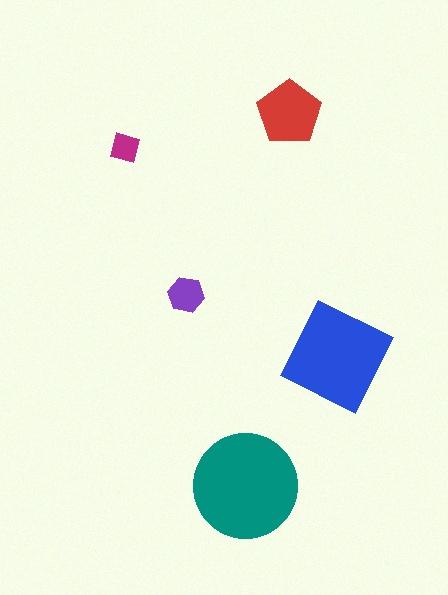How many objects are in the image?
There are 5 objects in the image.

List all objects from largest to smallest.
The teal circle, the blue square, the red pentagon, the purple hexagon, the magenta square.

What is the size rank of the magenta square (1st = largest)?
5th.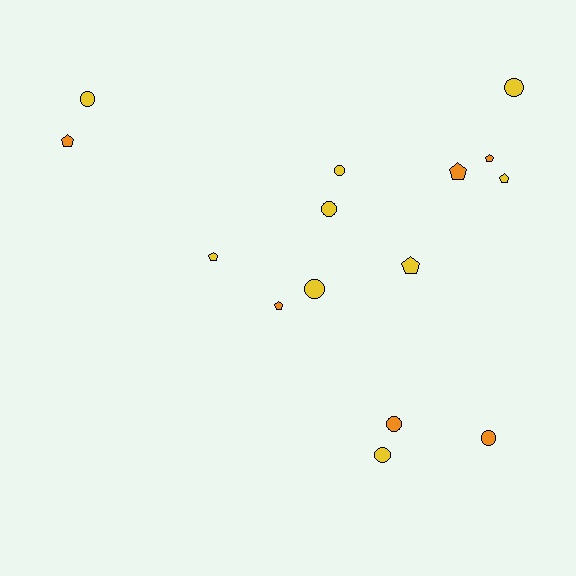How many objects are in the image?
There are 15 objects.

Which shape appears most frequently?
Circle, with 8 objects.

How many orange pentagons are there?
There are 4 orange pentagons.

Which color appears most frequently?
Yellow, with 9 objects.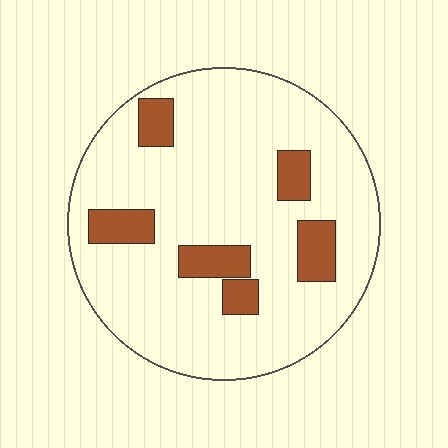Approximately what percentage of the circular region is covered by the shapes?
Approximately 15%.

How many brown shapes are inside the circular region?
6.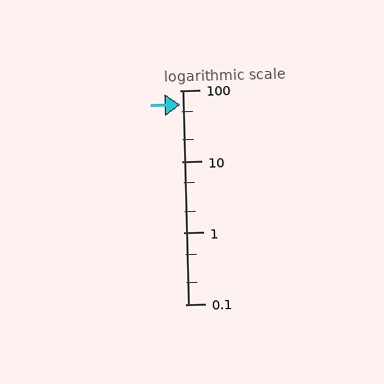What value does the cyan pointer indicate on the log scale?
The pointer indicates approximately 63.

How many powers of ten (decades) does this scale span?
The scale spans 3 decades, from 0.1 to 100.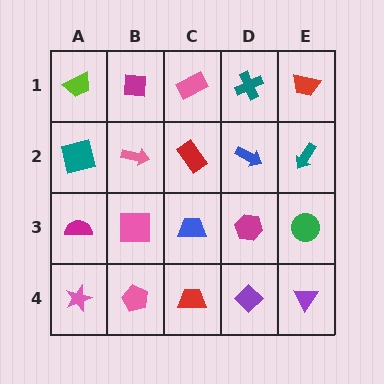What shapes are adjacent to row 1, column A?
A teal square (row 2, column A), a magenta square (row 1, column B).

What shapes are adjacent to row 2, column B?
A magenta square (row 1, column B), a pink square (row 3, column B), a teal square (row 2, column A), a red rectangle (row 2, column C).